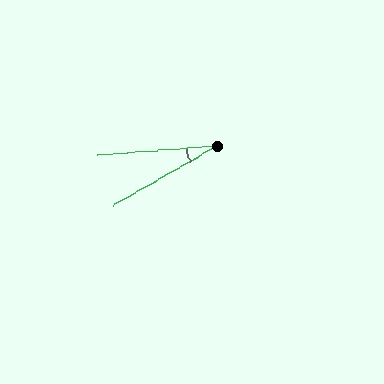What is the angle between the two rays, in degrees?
Approximately 25 degrees.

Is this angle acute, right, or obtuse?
It is acute.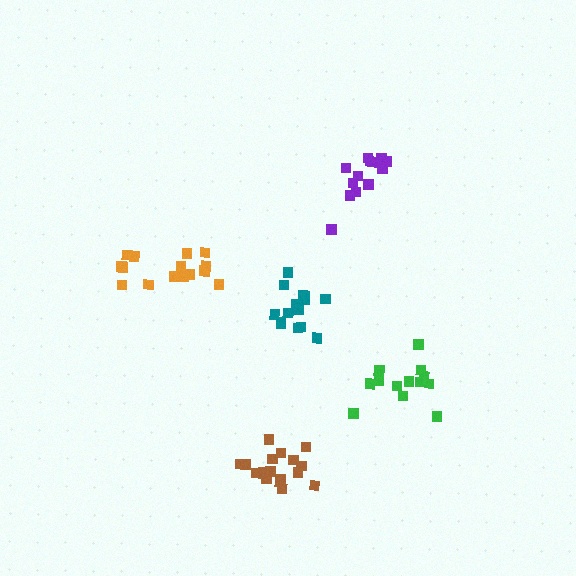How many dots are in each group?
Group 1: 17 dots, Group 2: 15 dots, Group 3: 16 dots, Group 4: 13 dots, Group 5: 13 dots (74 total).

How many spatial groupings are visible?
There are 5 spatial groupings.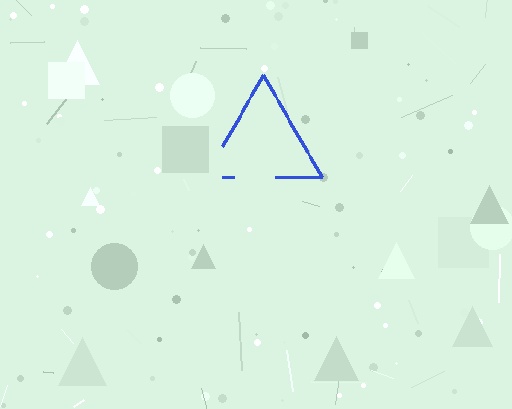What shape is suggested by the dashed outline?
The dashed outline suggests a triangle.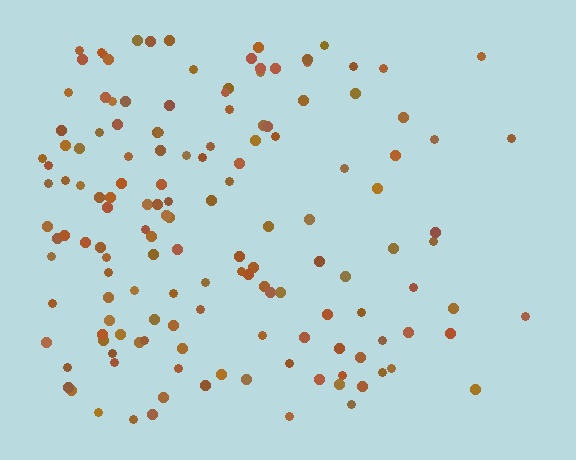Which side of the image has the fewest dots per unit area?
The right.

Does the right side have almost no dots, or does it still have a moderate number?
Still a moderate number, just noticeably fewer than the left.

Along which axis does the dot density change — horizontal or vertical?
Horizontal.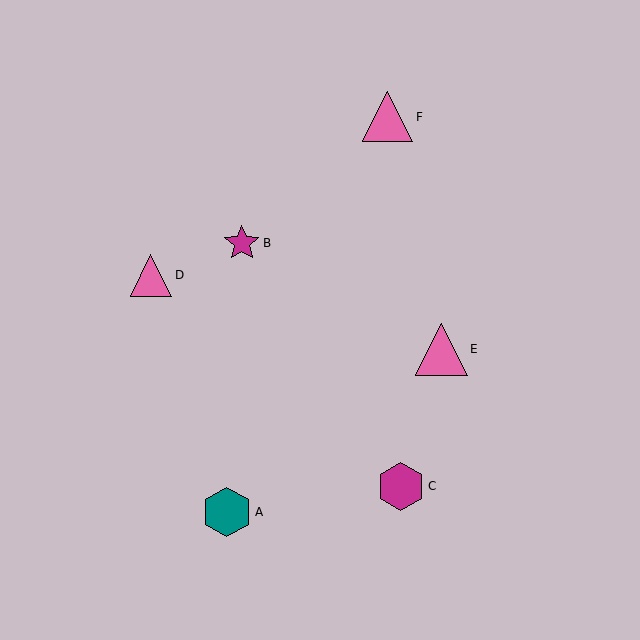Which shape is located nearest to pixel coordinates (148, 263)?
The pink triangle (labeled D) at (151, 275) is nearest to that location.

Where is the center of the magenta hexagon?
The center of the magenta hexagon is at (401, 486).